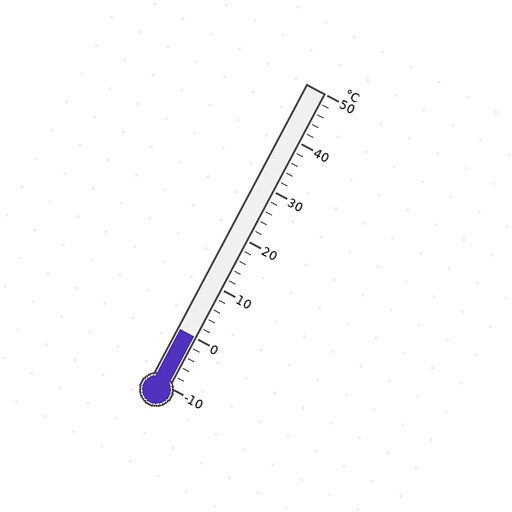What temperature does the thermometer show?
The thermometer shows approximately 0°C.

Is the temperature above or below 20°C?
The temperature is below 20°C.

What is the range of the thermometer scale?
The thermometer scale ranges from -10°C to 50°C.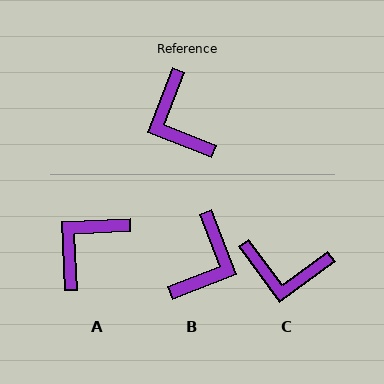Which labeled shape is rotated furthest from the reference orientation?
B, about 132 degrees away.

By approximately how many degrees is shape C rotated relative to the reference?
Approximately 57 degrees counter-clockwise.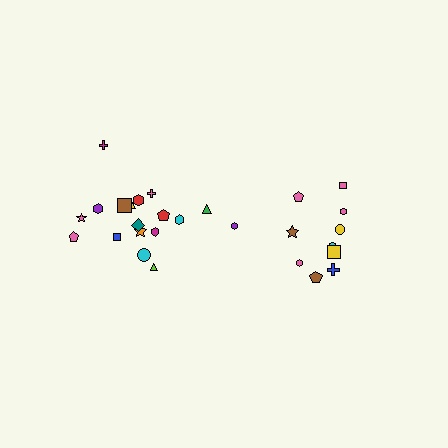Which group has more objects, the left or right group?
The left group.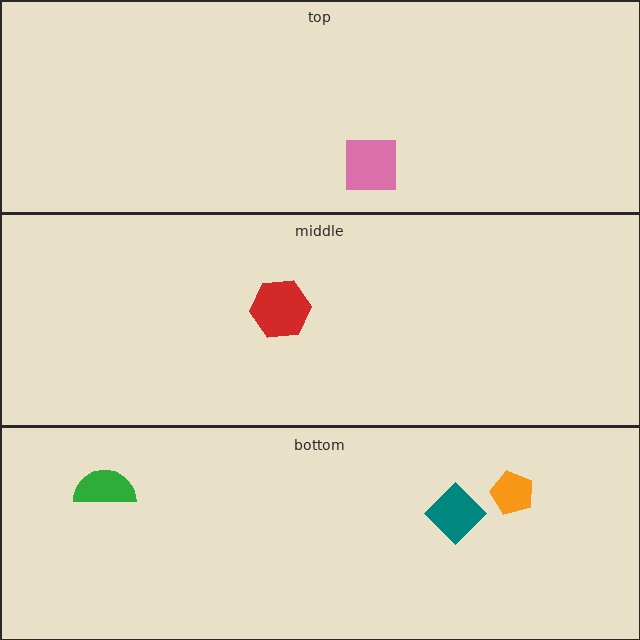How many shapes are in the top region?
1.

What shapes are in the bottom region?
The green semicircle, the teal diamond, the orange pentagon.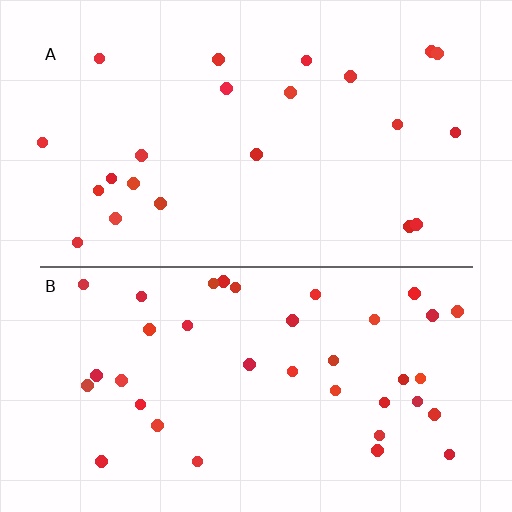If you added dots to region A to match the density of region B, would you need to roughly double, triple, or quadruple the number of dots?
Approximately double.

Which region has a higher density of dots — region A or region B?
B (the bottom).